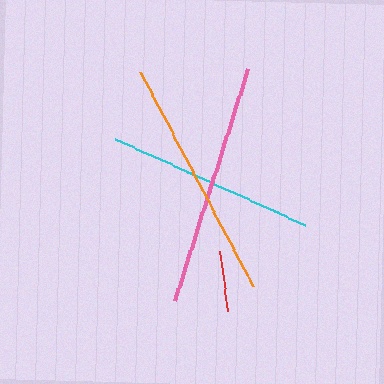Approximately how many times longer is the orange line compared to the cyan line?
The orange line is approximately 1.2 times the length of the cyan line.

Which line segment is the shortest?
The red line is the shortest at approximately 61 pixels.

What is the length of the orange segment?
The orange segment is approximately 242 pixels long.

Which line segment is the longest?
The pink line is the longest at approximately 243 pixels.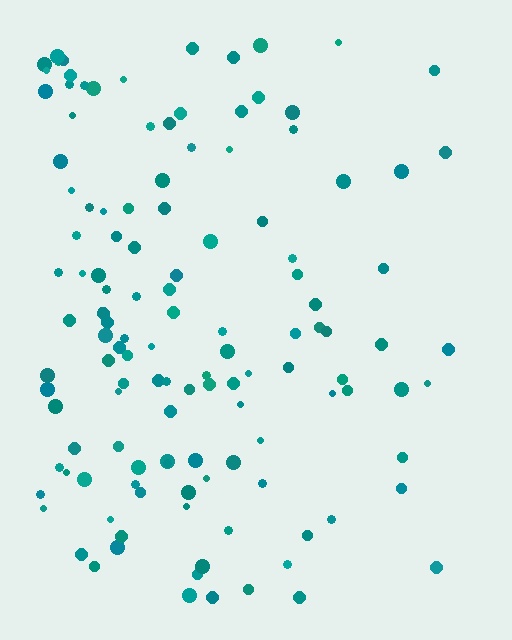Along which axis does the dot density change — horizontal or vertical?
Horizontal.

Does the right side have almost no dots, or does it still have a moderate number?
Still a moderate number, just noticeably fewer than the left.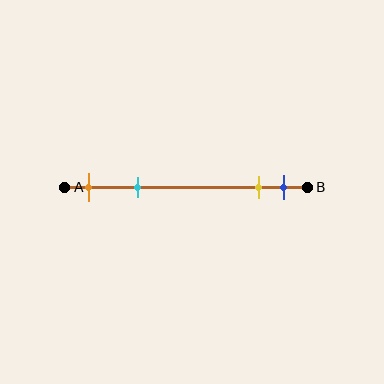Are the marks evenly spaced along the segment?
No, the marks are not evenly spaced.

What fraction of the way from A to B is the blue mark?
The blue mark is approximately 90% (0.9) of the way from A to B.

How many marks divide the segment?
There are 4 marks dividing the segment.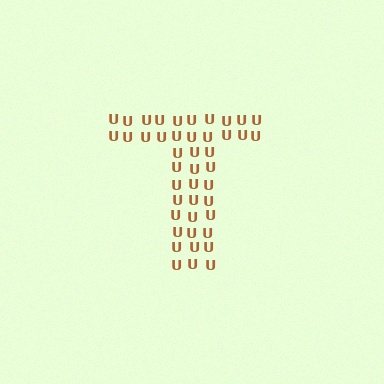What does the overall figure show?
The overall figure shows the letter T.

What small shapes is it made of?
It is made of small letter U's.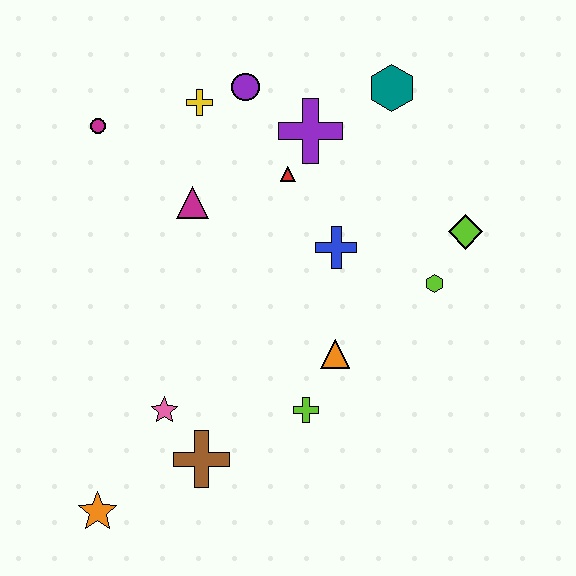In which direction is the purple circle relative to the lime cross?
The purple circle is above the lime cross.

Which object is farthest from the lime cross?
The magenta circle is farthest from the lime cross.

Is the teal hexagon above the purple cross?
Yes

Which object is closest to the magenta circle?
The yellow cross is closest to the magenta circle.